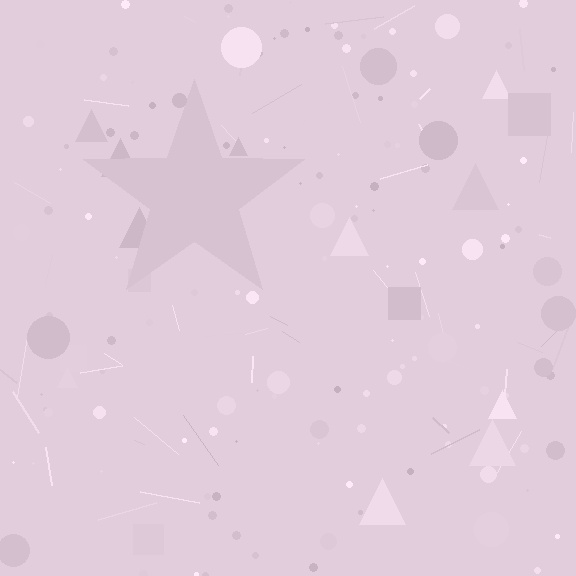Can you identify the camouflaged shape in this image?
The camouflaged shape is a star.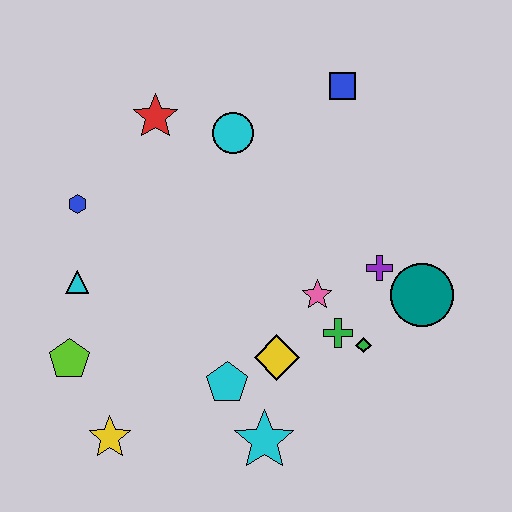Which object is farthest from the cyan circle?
The yellow star is farthest from the cyan circle.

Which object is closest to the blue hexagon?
The cyan triangle is closest to the blue hexagon.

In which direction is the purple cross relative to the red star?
The purple cross is to the right of the red star.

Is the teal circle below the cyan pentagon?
No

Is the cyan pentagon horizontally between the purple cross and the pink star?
No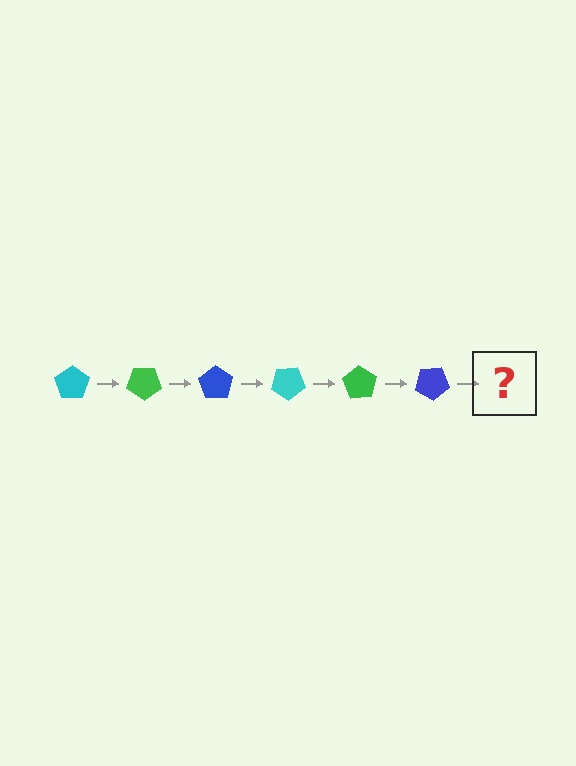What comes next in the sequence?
The next element should be a cyan pentagon, rotated 210 degrees from the start.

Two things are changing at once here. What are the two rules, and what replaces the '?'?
The two rules are that it rotates 35 degrees each step and the color cycles through cyan, green, and blue. The '?' should be a cyan pentagon, rotated 210 degrees from the start.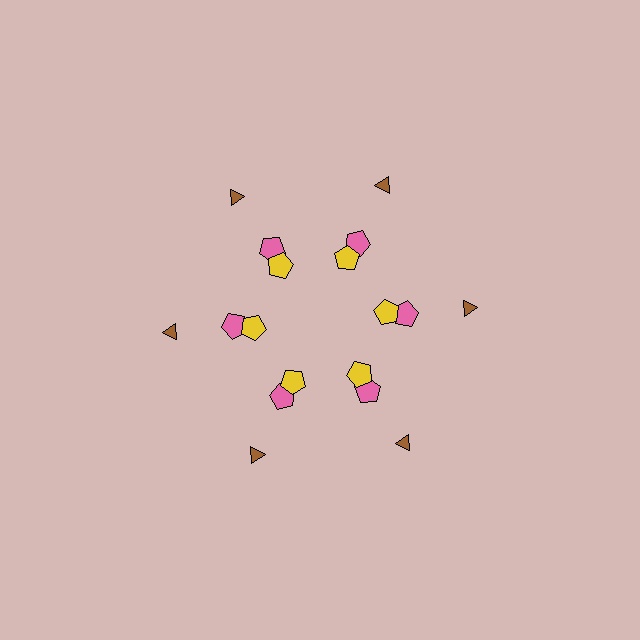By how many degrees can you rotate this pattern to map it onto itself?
The pattern maps onto itself every 60 degrees of rotation.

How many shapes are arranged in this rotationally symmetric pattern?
There are 18 shapes, arranged in 6 groups of 3.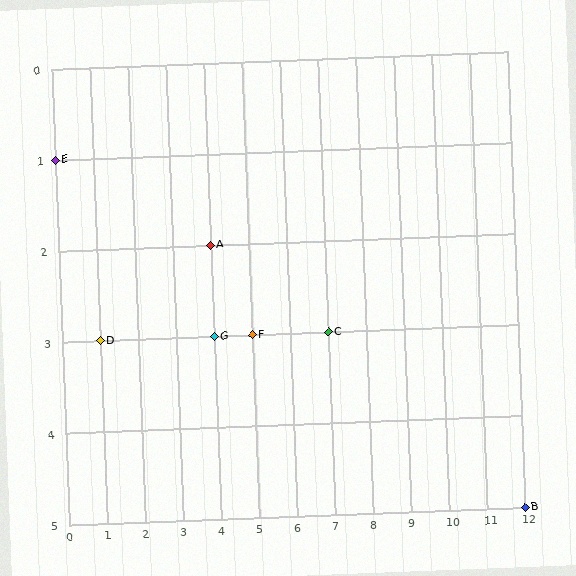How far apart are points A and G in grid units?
Points A and G are 1 row apart.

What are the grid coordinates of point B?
Point B is at grid coordinates (12, 5).